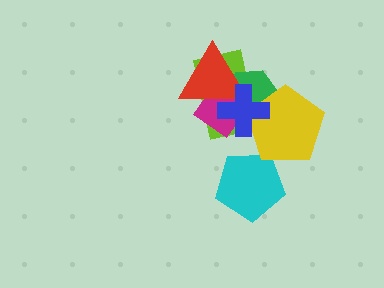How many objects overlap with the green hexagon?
5 objects overlap with the green hexagon.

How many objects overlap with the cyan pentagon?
1 object overlaps with the cyan pentagon.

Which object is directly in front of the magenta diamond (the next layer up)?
The red triangle is directly in front of the magenta diamond.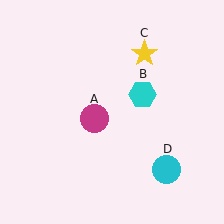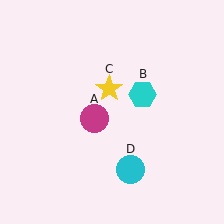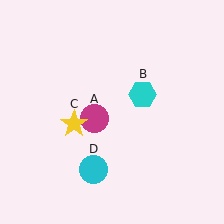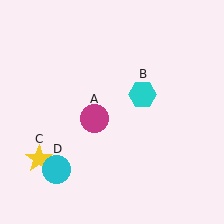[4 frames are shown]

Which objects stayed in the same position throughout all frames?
Magenta circle (object A) and cyan hexagon (object B) remained stationary.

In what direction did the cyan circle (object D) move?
The cyan circle (object D) moved left.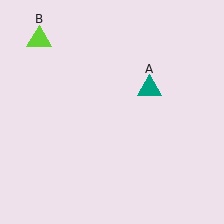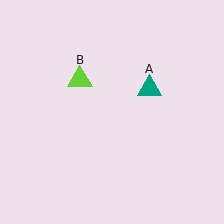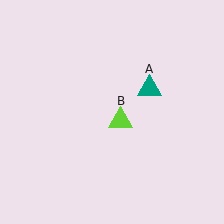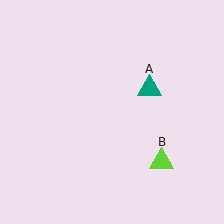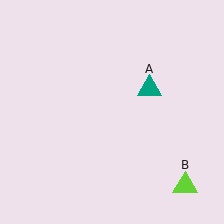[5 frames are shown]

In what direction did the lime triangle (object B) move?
The lime triangle (object B) moved down and to the right.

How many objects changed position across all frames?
1 object changed position: lime triangle (object B).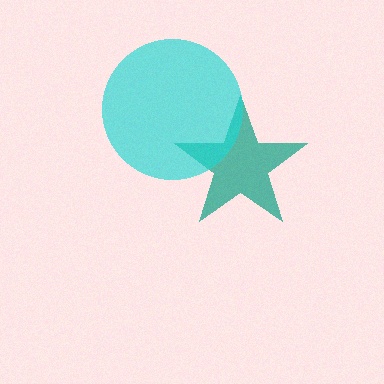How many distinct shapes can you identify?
There are 2 distinct shapes: a teal star, a cyan circle.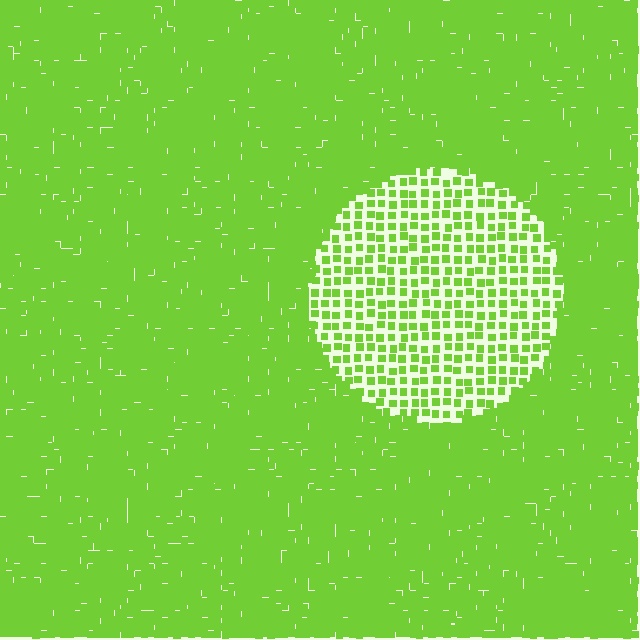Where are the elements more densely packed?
The elements are more densely packed outside the circle boundary.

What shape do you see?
I see a circle.